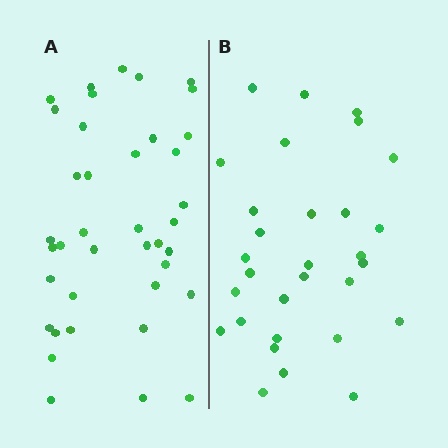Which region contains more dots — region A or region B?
Region A (the left region) has more dots.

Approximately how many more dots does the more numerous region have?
Region A has roughly 8 or so more dots than region B.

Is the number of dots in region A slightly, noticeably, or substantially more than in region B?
Region A has noticeably more, but not dramatically so. The ratio is roughly 1.3 to 1.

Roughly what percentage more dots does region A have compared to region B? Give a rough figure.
About 30% more.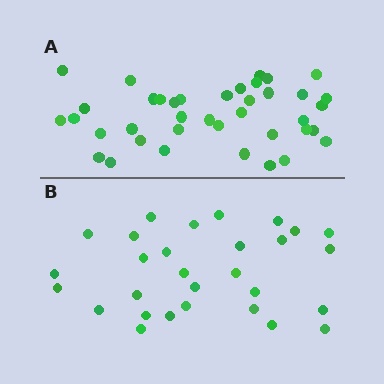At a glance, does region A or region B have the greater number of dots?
Region A (the top region) has more dots.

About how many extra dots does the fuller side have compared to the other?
Region A has roughly 10 or so more dots than region B.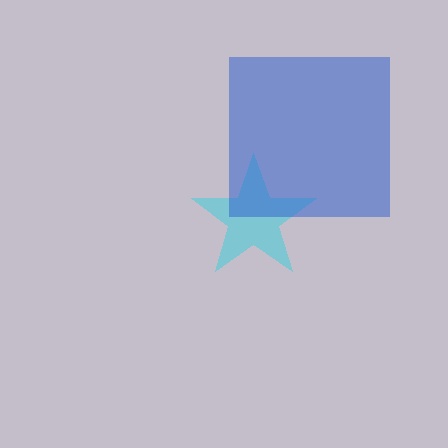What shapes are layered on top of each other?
The layered shapes are: a cyan star, a blue square.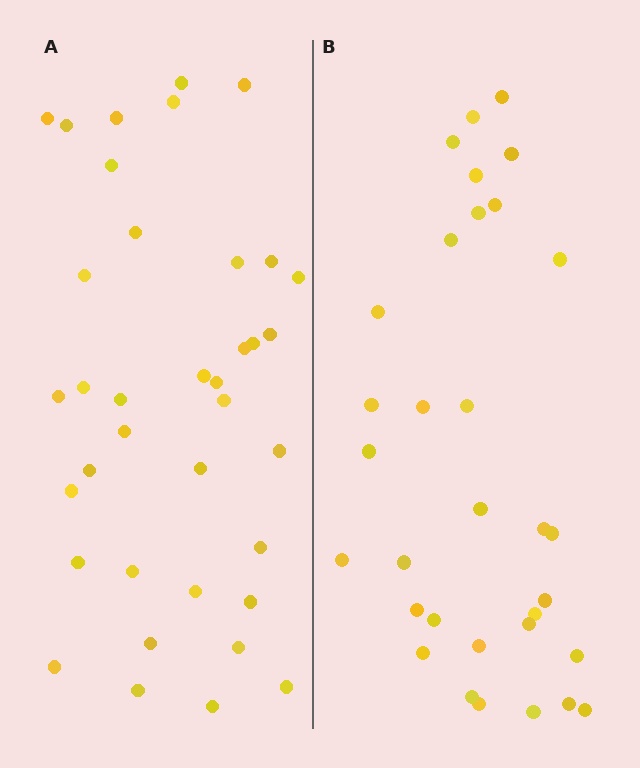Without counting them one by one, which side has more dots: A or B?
Region A (the left region) has more dots.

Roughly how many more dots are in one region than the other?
Region A has about 5 more dots than region B.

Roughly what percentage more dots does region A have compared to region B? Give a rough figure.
About 15% more.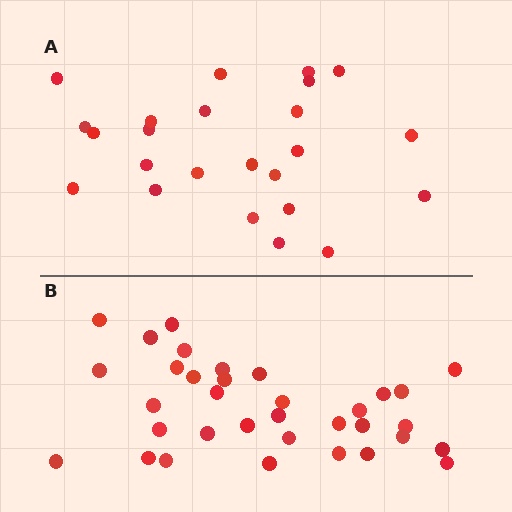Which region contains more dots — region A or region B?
Region B (the bottom region) has more dots.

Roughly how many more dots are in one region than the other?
Region B has roughly 10 or so more dots than region A.